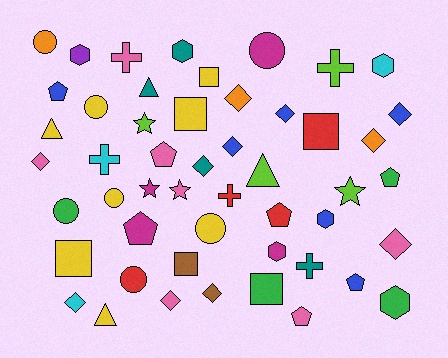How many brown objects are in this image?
There are 2 brown objects.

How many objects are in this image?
There are 50 objects.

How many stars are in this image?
There are 4 stars.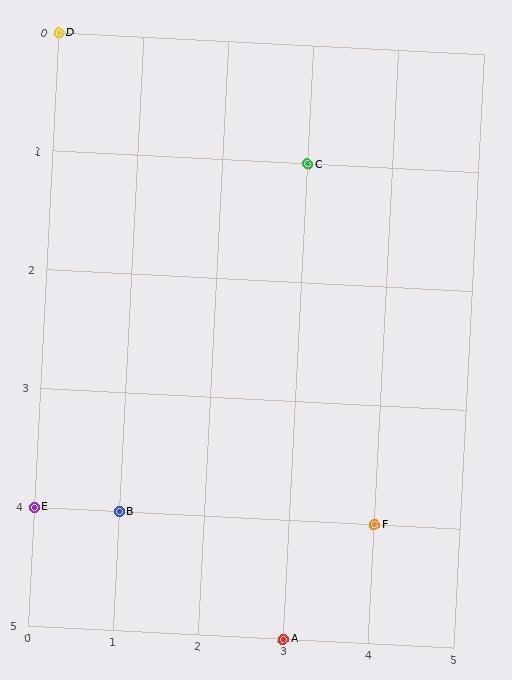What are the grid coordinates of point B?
Point B is at grid coordinates (1, 4).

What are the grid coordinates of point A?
Point A is at grid coordinates (3, 5).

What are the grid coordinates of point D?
Point D is at grid coordinates (0, 0).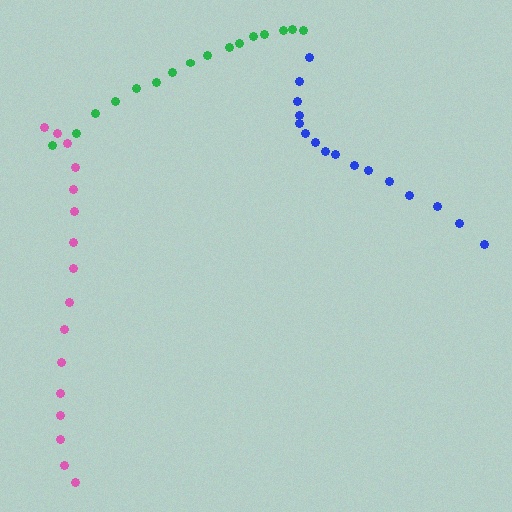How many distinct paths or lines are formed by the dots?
There are 3 distinct paths.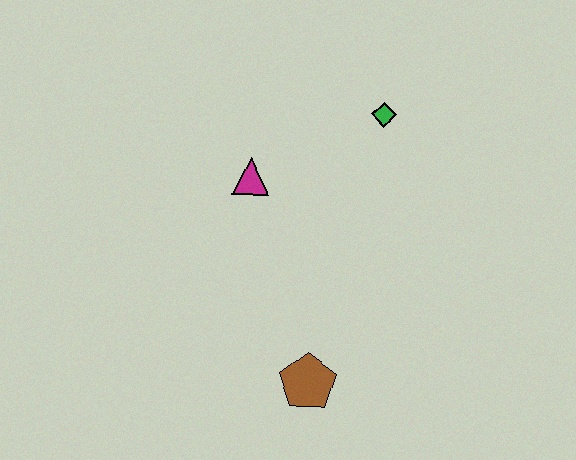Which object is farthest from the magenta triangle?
The brown pentagon is farthest from the magenta triangle.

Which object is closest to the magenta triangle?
The green diamond is closest to the magenta triangle.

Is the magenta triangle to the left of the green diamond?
Yes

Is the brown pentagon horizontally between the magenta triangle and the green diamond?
Yes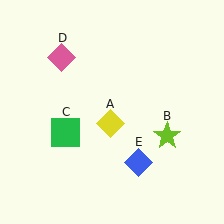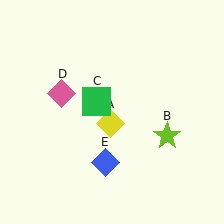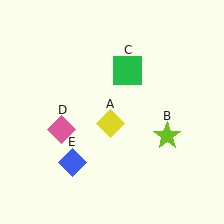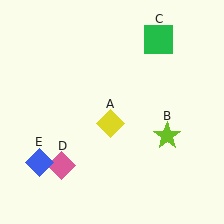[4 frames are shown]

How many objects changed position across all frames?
3 objects changed position: green square (object C), pink diamond (object D), blue diamond (object E).